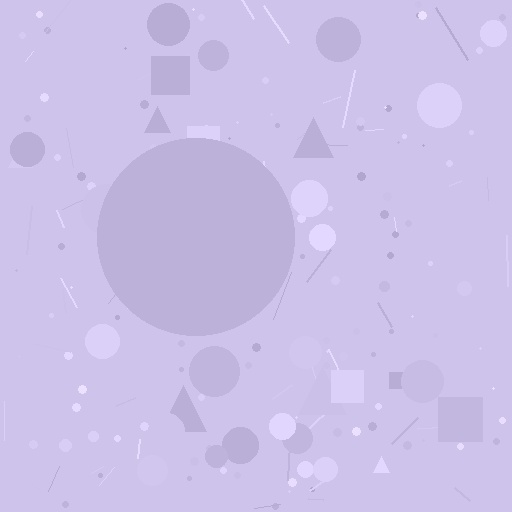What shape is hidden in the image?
A circle is hidden in the image.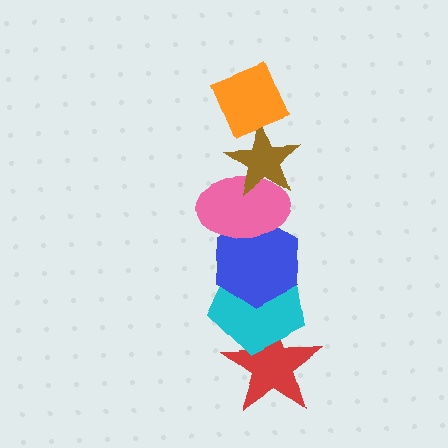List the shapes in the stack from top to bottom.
From top to bottom: the orange diamond, the brown star, the pink ellipse, the blue hexagon, the cyan pentagon, the red star.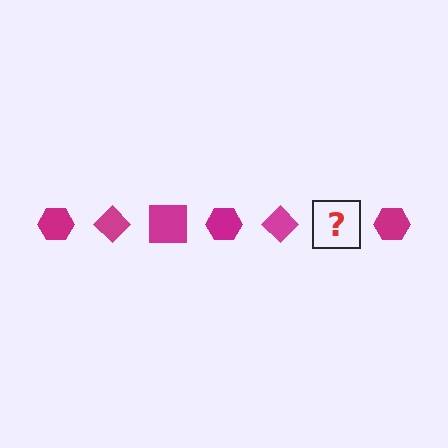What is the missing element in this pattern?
The missing element is a magenta square.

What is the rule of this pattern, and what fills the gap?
The rule is that the pattern cycles through hexagon, diamond, square shapes in magenta. The gap should be filled with a magenta square.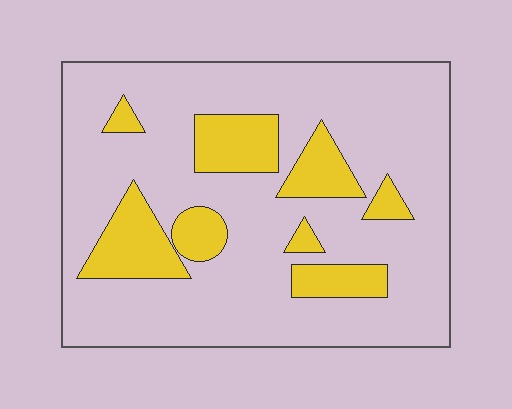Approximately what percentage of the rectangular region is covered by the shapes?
Approximately 20%.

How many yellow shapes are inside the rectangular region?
8.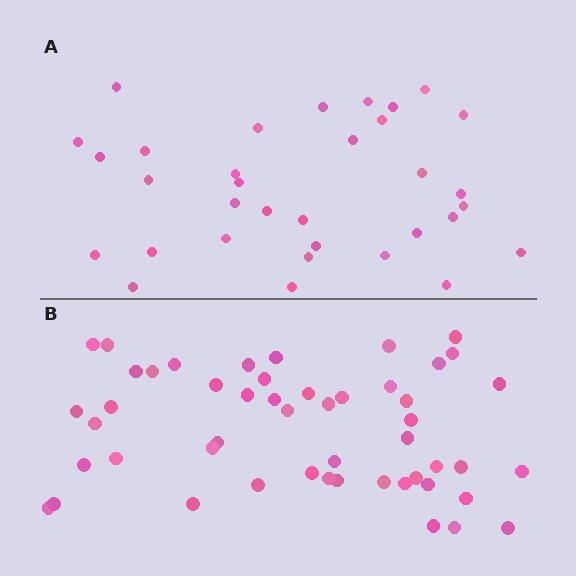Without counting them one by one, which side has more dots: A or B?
Region B (the bottom region) has more dots.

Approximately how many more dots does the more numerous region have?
Region B has approximately 15 more dots than region A.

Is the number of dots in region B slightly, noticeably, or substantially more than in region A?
Region B has substantially more. The ratio is roughly 1.5 to 1.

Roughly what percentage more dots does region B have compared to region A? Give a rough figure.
About 50% more.